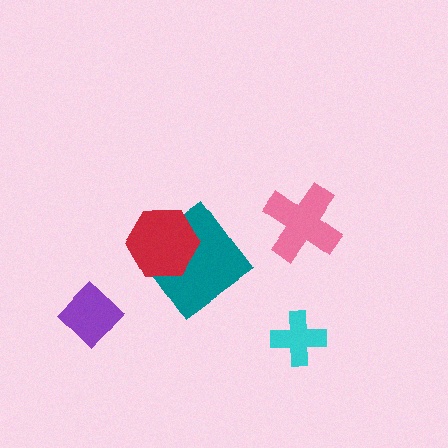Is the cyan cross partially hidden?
No, no other shape covers it.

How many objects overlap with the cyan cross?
0 objects overlap with the cyan cross.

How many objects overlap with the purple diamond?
0 objects overlap with the purple diamond.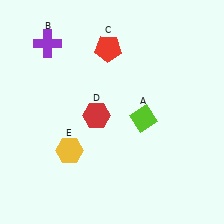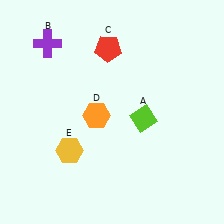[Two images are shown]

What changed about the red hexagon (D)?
In Image 1, D is red. In Image 2, it changed to orange.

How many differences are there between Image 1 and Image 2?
There is 1 difference between the two images.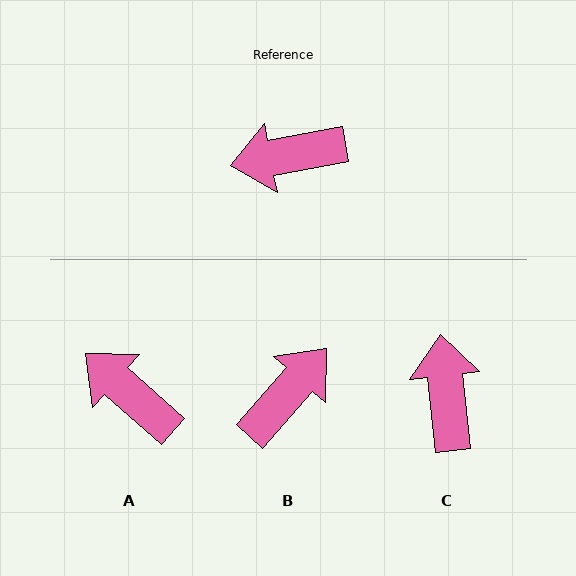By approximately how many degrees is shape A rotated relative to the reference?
Approximately 52 degrees clockwise.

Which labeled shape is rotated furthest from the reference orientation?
B, about 142 degrees away.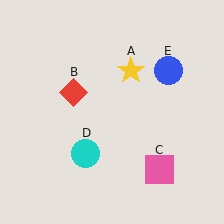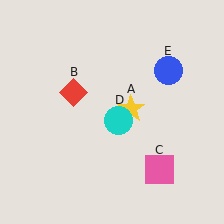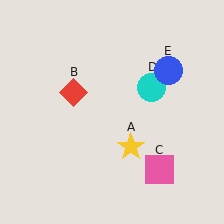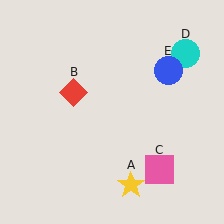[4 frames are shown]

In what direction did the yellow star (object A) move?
The yellow star (object A) moved down.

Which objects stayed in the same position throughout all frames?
Red diamond (object B) and pink square (object C) and blue circle (object E) remained stationary.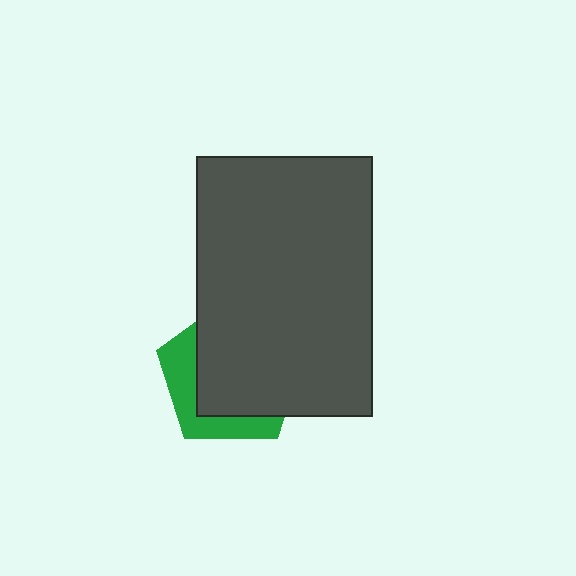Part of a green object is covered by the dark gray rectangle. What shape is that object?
It is a pentagon.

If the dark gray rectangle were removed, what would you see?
You would see the complete green pentagon.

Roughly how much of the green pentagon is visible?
A small part of it is visible (roughly 32%).